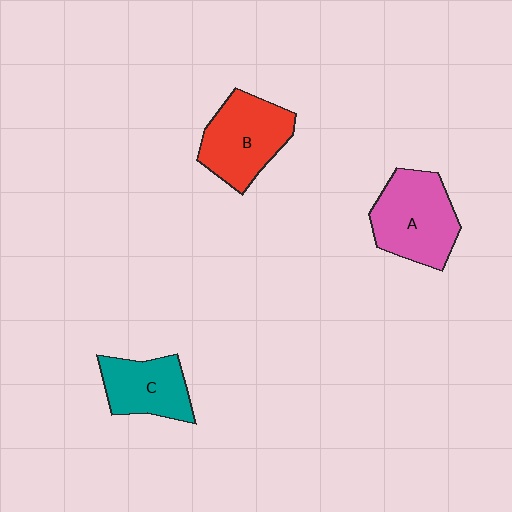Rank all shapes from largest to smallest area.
From largest to smallest: A (pink), B (red), C (teal).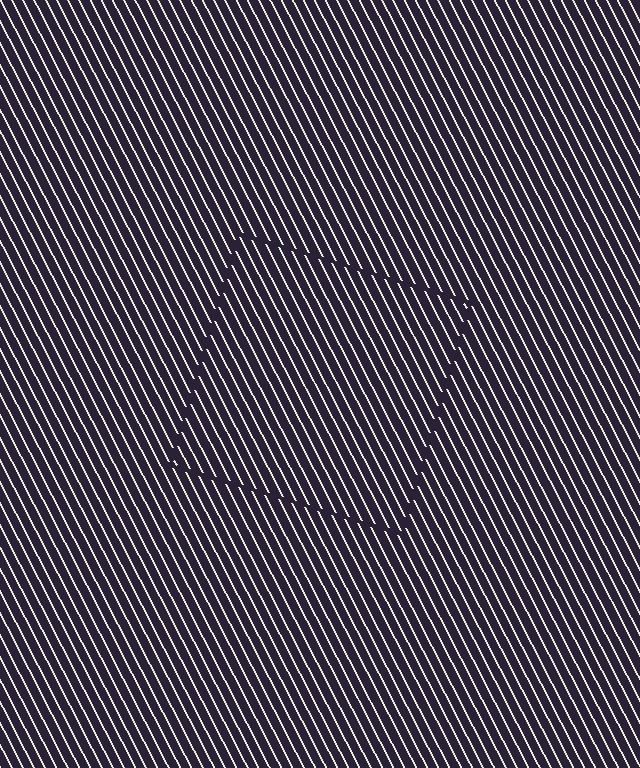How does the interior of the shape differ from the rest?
The interior of the shape contains the same grating, shifted by half a period — the contour is defined by the phase discontinuity where line-ends from the inner and outer gratings abut.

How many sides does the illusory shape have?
4 sides — the line-ends trace a square.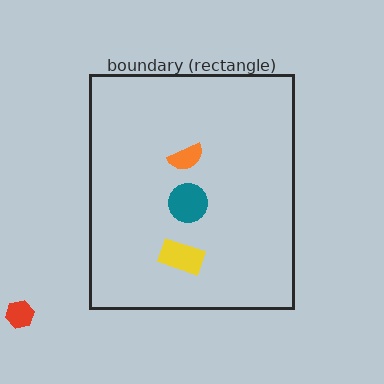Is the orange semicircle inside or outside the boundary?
Inside.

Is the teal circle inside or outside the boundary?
Inside.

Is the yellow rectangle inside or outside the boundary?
Inside.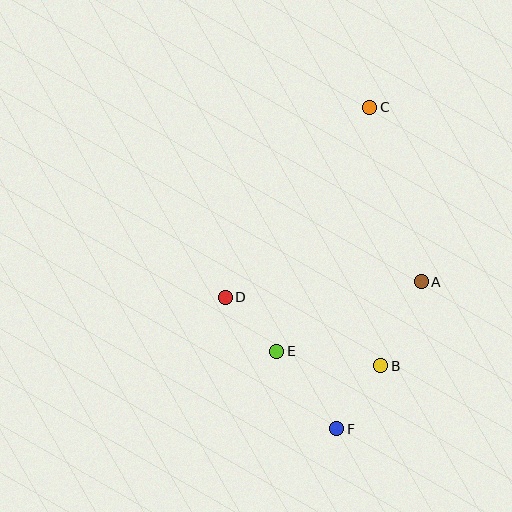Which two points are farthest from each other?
Points C and F are farthest from each other.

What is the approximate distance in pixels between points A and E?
The distance between A and E is approximately 160 pixels.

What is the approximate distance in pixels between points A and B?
The distance between A and B is approximately 93 pixels.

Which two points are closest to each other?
Points D and E are closest to each other.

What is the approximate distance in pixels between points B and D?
The distance between B and D is approximately 170 pixels.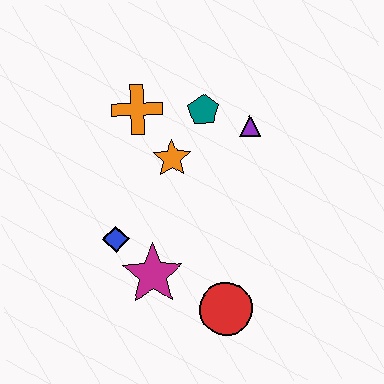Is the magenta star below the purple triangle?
Yes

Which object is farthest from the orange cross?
The red circle is farthest from the orange cross.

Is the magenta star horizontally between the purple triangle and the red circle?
No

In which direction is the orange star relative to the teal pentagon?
The orange star is below the teal pentagon.